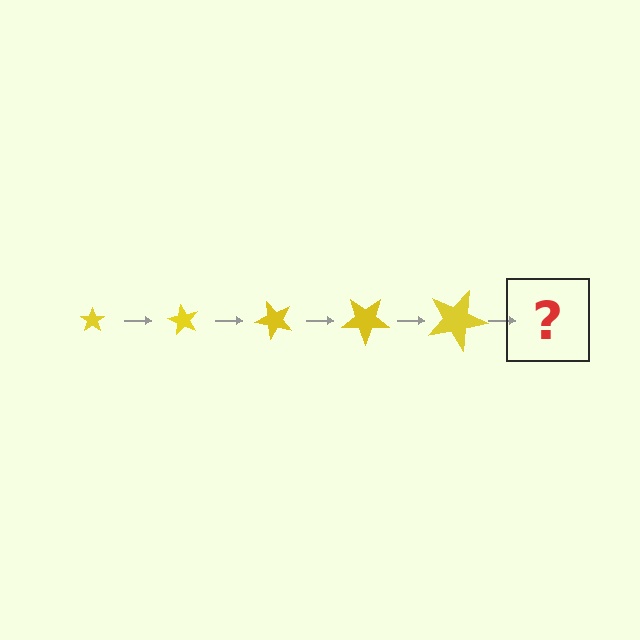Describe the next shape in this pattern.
It should be a star, larger than the previous one and rotated 300 degrees from the start.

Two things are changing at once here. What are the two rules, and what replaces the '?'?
The two rules are that the star grows larger each step and it rotates 60 degrees each step. The '?' should be a star, larger than the previous one and rotated 300 degrees from the start.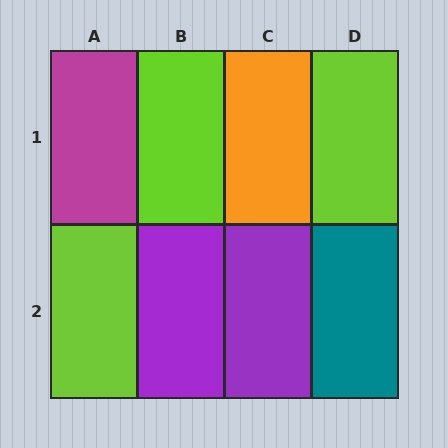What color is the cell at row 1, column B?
Lime.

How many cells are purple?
2 cells are purple.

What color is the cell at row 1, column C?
Orange.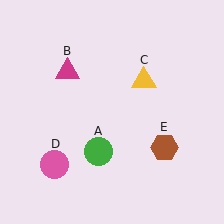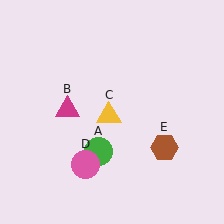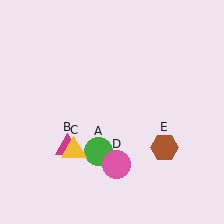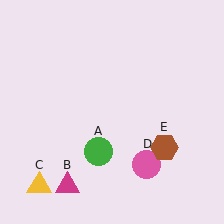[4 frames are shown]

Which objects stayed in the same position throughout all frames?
Green circle (object A) and brown hexagon (object E) remained stationary.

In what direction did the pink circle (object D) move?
The pink circle (object D) moved right.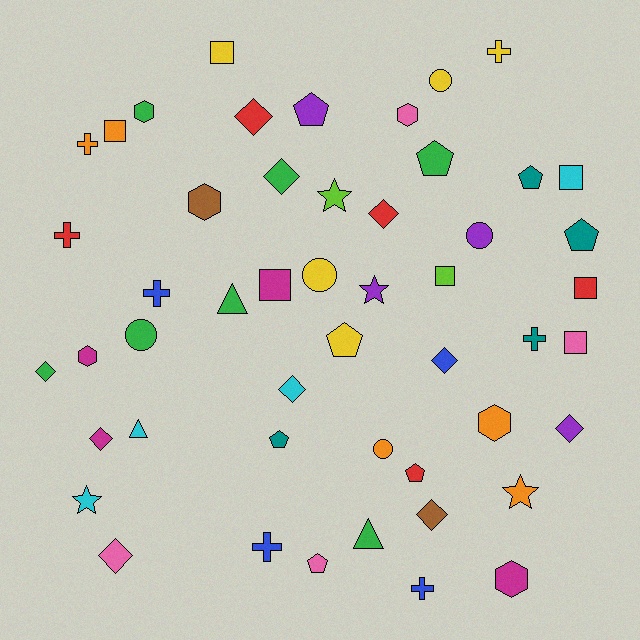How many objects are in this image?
There are 50 objects.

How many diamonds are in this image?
There are 10 diamonds.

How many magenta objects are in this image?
There are 4 magenta objects.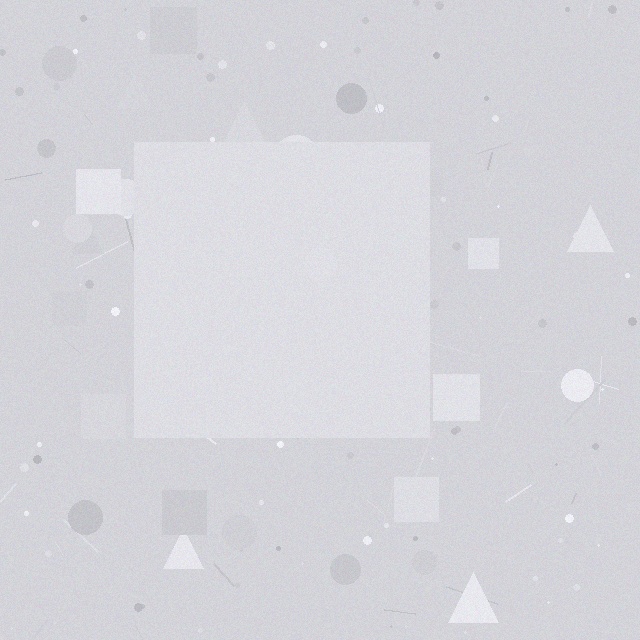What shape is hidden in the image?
A square is hidden in the image.